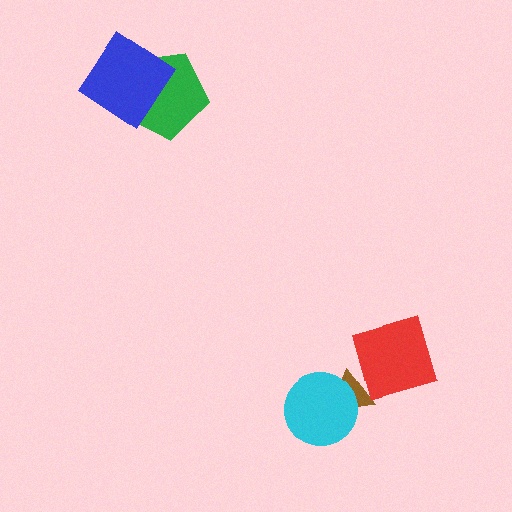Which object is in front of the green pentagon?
The blue diamond is in front of the green pentagon.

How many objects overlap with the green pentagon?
1 object overlaps with the green pentagon.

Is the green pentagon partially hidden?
Yes, it is partially covered by another shape.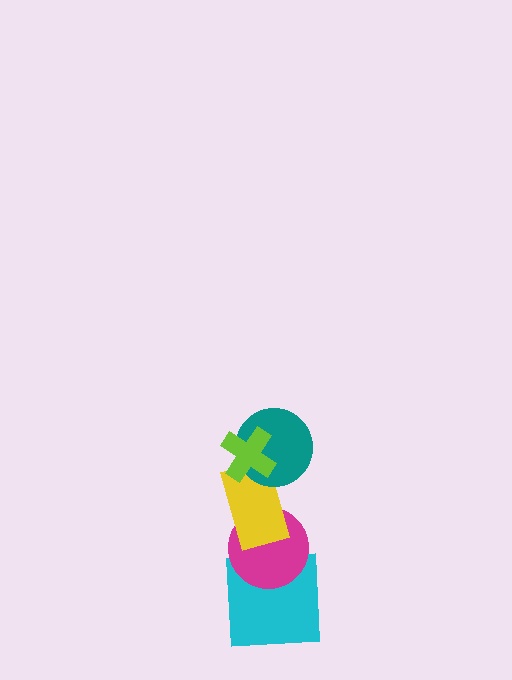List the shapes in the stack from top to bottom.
From top to bottom: the lime cross, the teal circle, the yellow rectangle, the magenta circle, the cyan square.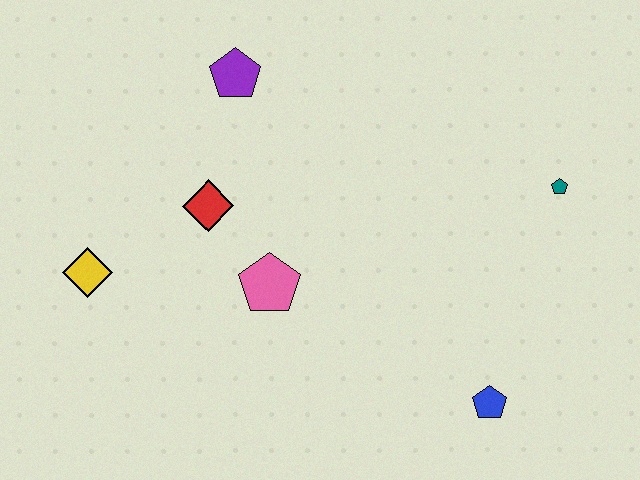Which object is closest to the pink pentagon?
The red diamond is closest to the pink pentagon.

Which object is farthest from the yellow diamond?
The teal pentagon is farthest from the yellow diamond.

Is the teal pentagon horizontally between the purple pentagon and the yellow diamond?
No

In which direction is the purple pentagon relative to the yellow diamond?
The purple pentagon is above the yellow diamond.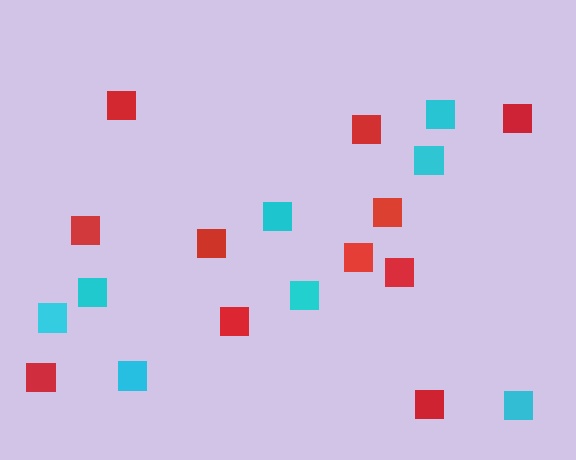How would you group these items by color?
There are 2 groups: one group of red squares (11) and one group of cyan squares (8).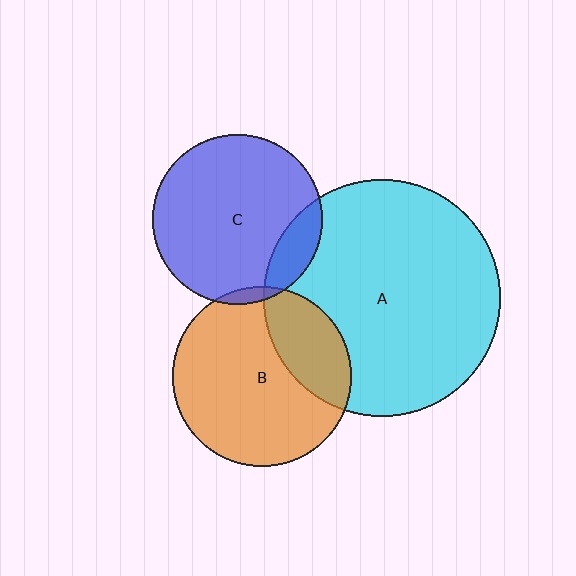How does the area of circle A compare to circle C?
Approximately 2.0 times.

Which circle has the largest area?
Circle A (cyan).